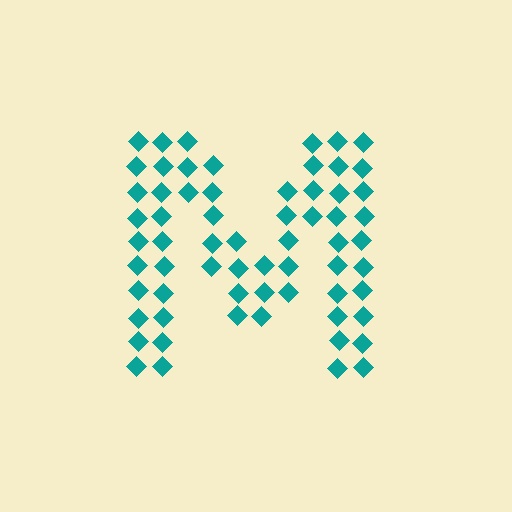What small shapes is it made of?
It is made of small diamonds.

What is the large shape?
The large shape is the letter M.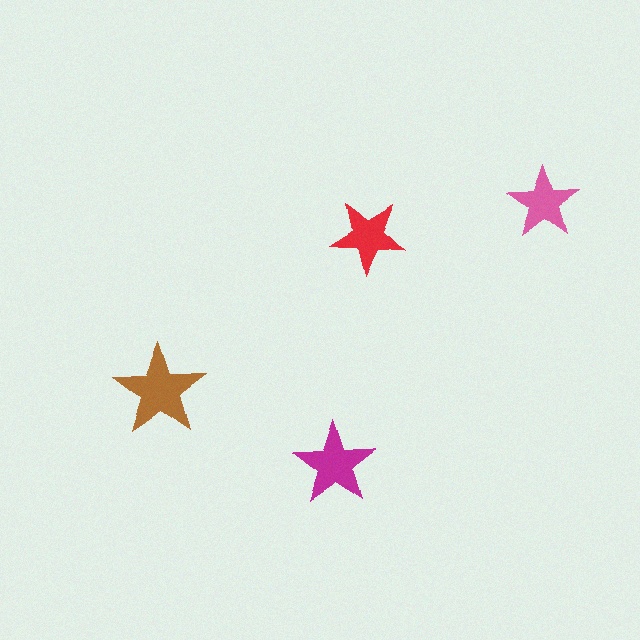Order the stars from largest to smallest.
the brown one, the magenta one, the red one, the pink one.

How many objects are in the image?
There are 4 objects in the image.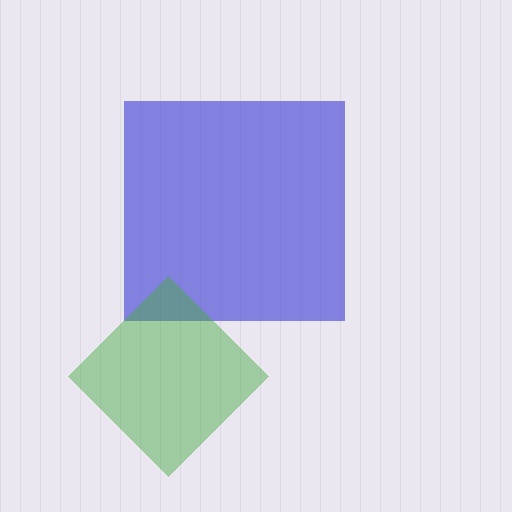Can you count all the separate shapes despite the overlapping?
Yes, there are 2 separate shapes.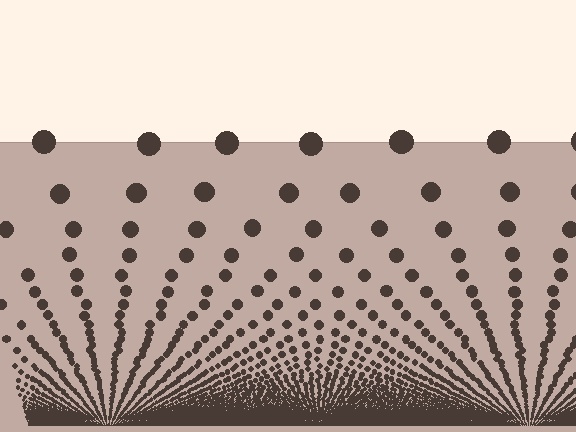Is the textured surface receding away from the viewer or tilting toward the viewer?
The surface appears to tilt toward the viewer. Texture elements get larger and sparser toward the top.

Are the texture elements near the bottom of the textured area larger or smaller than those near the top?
Smaller. The gradient is inverted — elements near the bottom are smaller and denser.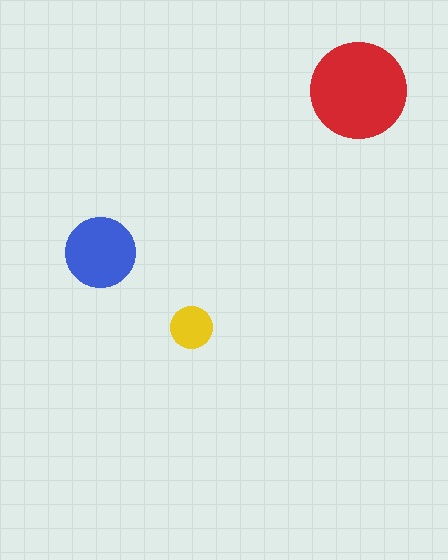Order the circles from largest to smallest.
the red one, the blue one, the yellow one.